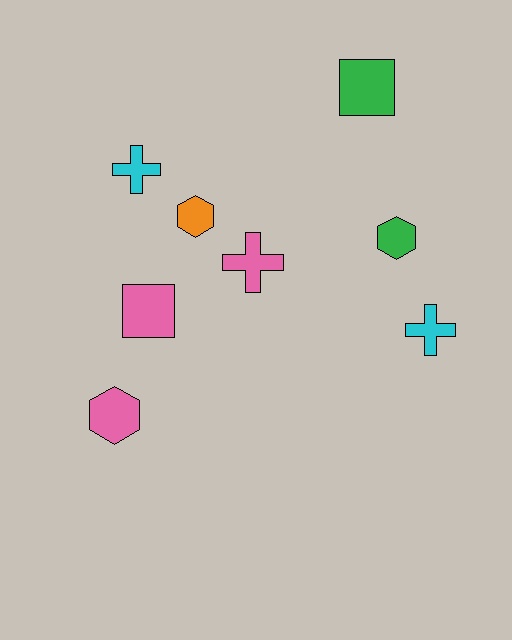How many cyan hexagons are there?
There are no cyan hexagons.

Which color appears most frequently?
Pink, with 3 objects.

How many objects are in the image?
There are 8 objects.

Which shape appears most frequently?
Cross, with 3 objects.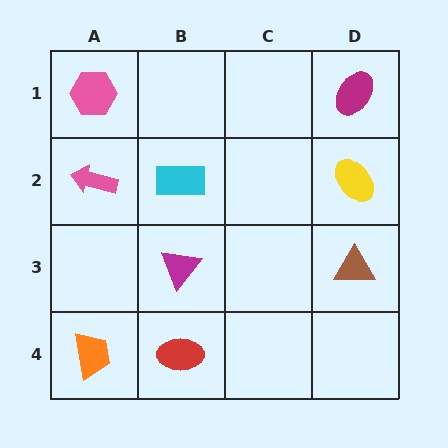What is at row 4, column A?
An orange trapezoid.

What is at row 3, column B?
A magenta triangle.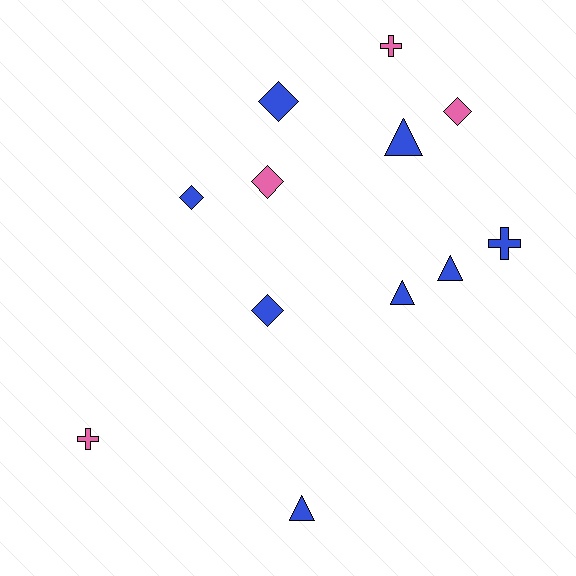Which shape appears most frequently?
Diamond, with 5 objects.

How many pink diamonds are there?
There are 2 pink diamonds.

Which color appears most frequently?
Blue, with 8 objects.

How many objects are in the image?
There are 12 objects.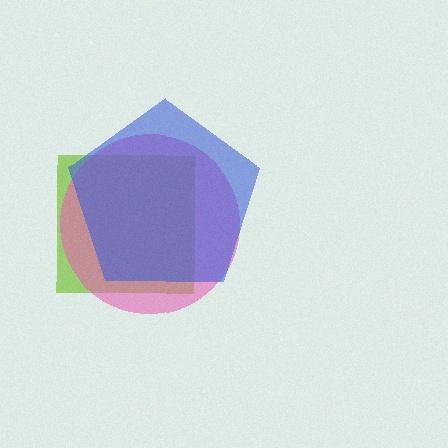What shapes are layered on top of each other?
The layered shapes are: a lime square, a pink circle, a blue pentagon.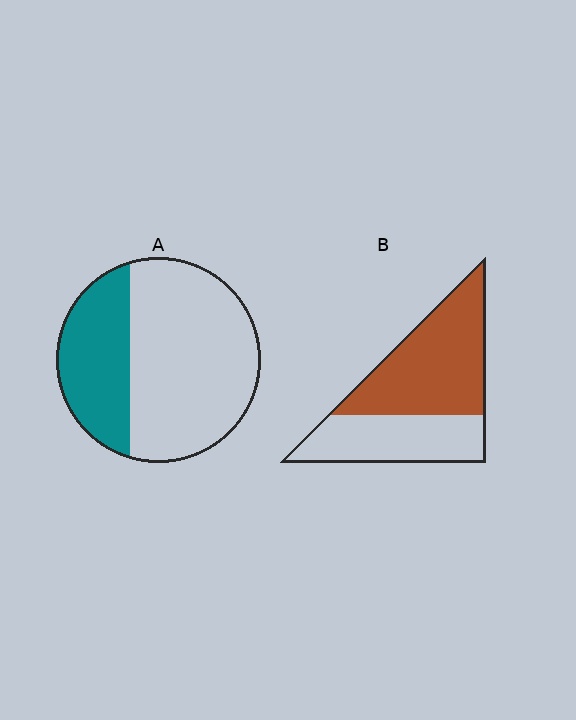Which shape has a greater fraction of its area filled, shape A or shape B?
Shape B.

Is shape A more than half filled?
No.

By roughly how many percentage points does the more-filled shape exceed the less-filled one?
By roughly 25 percentage points (B over A).